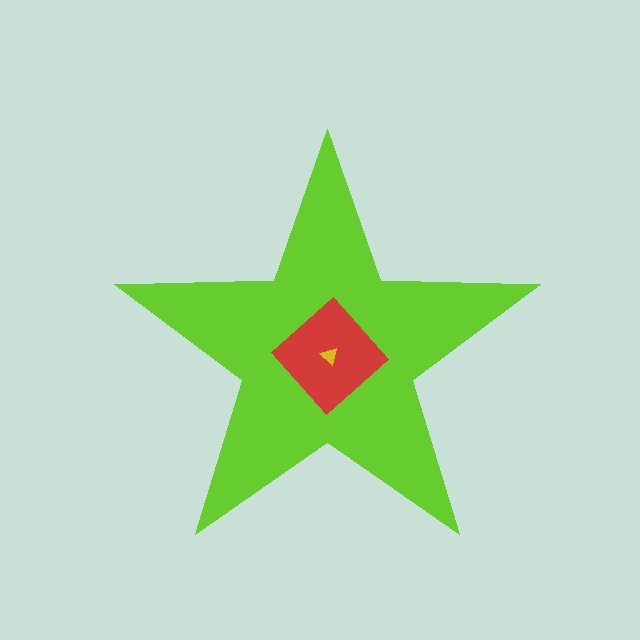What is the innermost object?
The yellow triangle.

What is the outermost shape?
The lime star.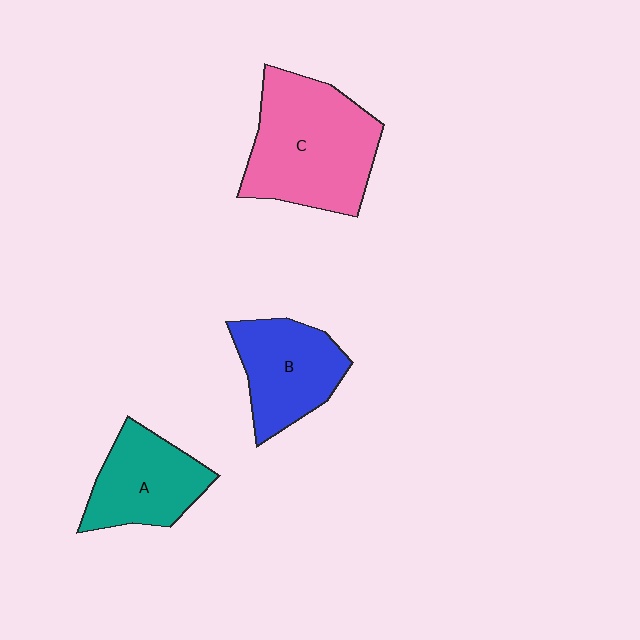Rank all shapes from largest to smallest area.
From largest to smallest: C (pink), B (blue), A (teal).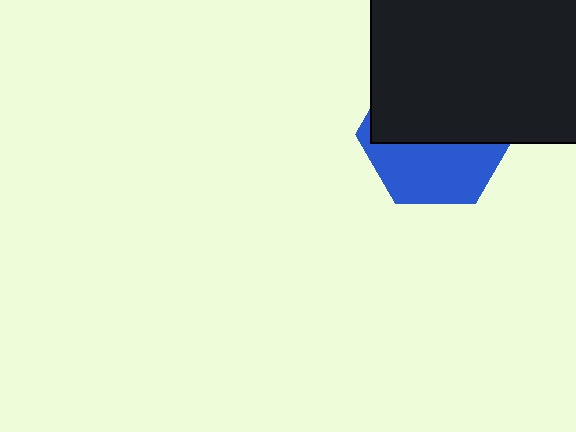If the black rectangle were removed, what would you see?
You would see the complete blue hexagon.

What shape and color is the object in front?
The object in front is a black rectangle.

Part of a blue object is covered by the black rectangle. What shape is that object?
It is a hexagon.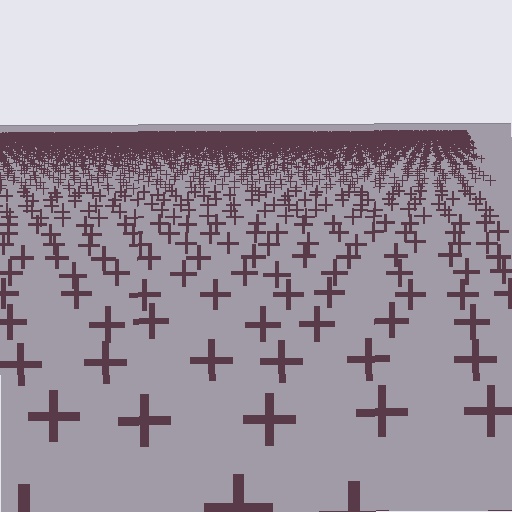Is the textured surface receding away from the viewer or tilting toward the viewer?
The surface is receding away from the viewer. Texture elements get smaller and denser toward the top.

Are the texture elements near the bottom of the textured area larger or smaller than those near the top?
Larger. Near the bottom, elements are closer to the viewer and appear at a bigger on-screen size.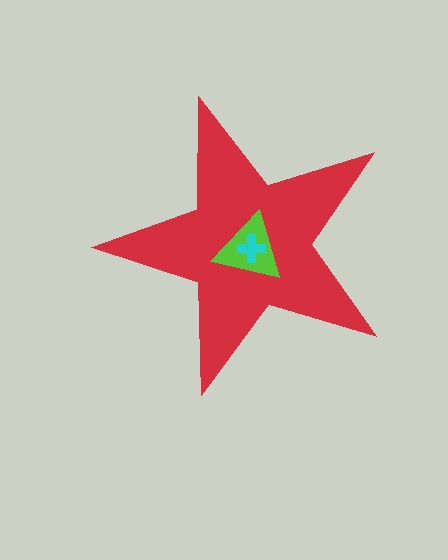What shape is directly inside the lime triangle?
The cyan cross.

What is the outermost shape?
The red star.